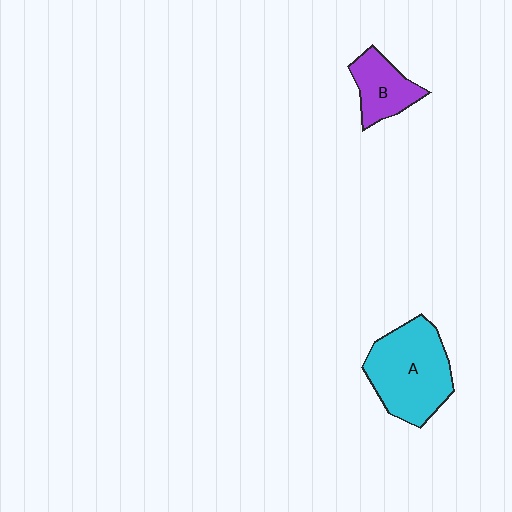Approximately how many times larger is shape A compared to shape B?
Approximately 2.0 times.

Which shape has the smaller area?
Shape B (purple).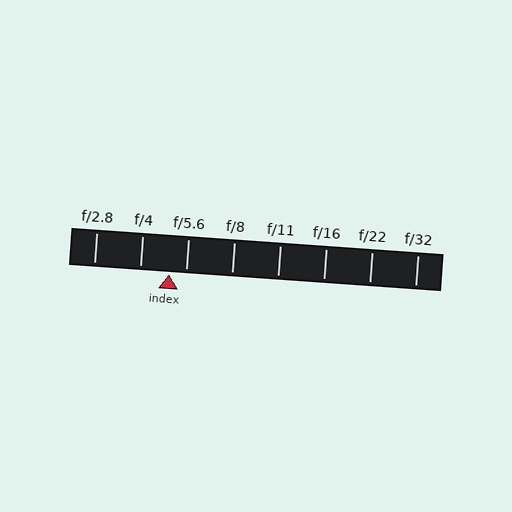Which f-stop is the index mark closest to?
The index mark is closest to f/5.6.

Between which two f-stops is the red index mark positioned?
The index mark is between f/4 and f/5.6.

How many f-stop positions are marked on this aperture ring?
There are 8 f-stop positions marked.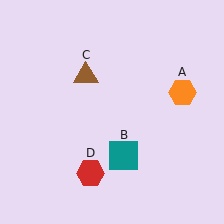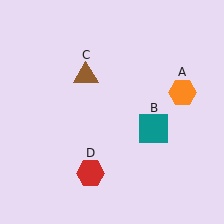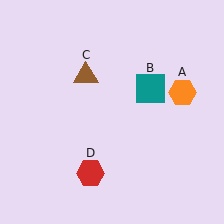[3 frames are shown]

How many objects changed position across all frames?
1 object changed position: teal square (object B).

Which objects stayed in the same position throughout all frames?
Orange hexagon (object A) and brown triangle (object C) and red hexagon (object D) remained stationary.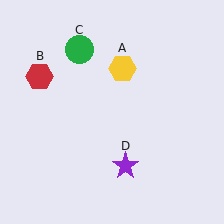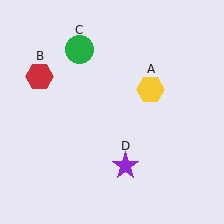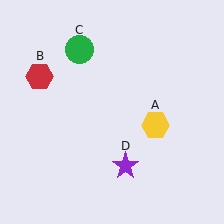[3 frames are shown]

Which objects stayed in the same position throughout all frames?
Red hexagon (object B) and green circle (object C) and purple star (object D) remained stationary.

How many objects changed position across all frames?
1 object changed position: yellow hexagon (object A).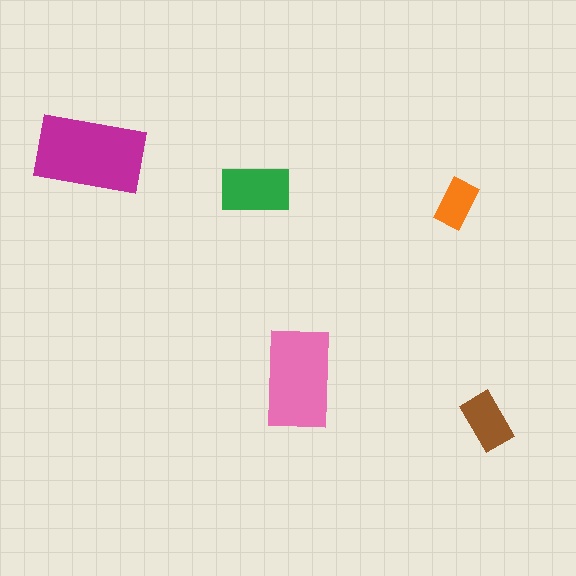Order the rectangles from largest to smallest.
the magenta one, the pink one, the green one, the brown one, the orange one.